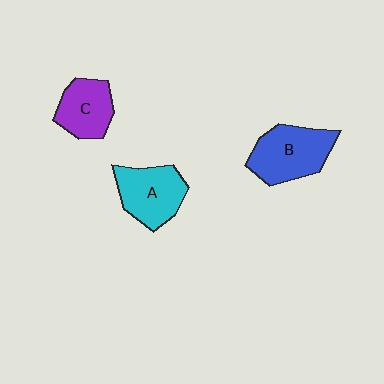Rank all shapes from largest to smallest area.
From largest to smallest: B (blue), A (cyan), C (purple).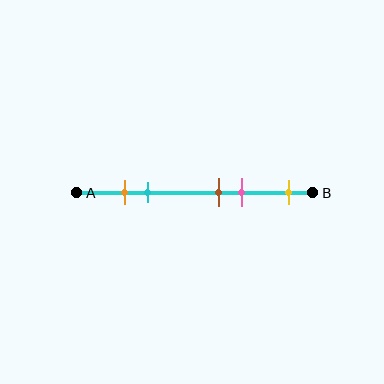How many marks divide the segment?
There are 5 marks dividing the segment.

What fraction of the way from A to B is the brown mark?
The brown mark is approximately 60% (0.6) of the way from A to B.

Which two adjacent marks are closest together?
The orange and cyan marks are the closest adjacent pair.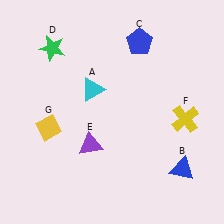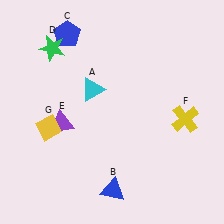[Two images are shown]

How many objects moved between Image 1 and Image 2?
3 objects moved between the two images.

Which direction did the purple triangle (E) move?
The purple triangle (E) moved left.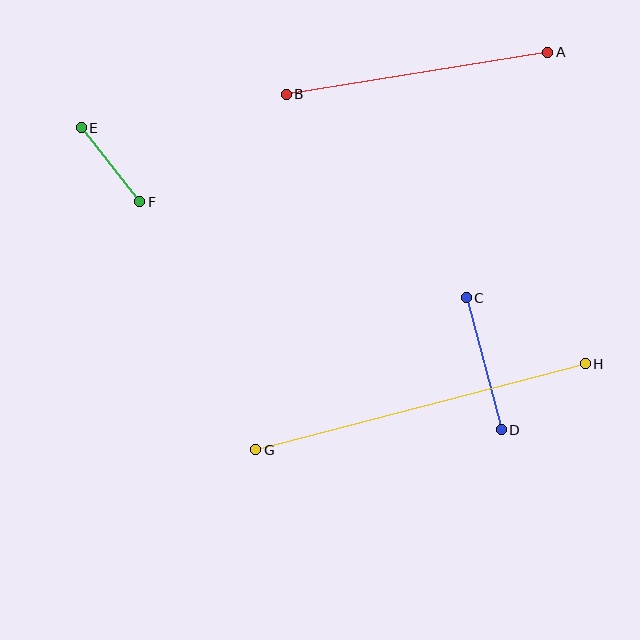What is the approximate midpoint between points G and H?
The midpoint is at approximately (421, 407) pixels.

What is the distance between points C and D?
The distance is approximately 137 pixels.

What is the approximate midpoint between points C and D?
The midpoint is at approximately (484, 364) pixels.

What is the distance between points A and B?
The distance is approximately 265 pixels.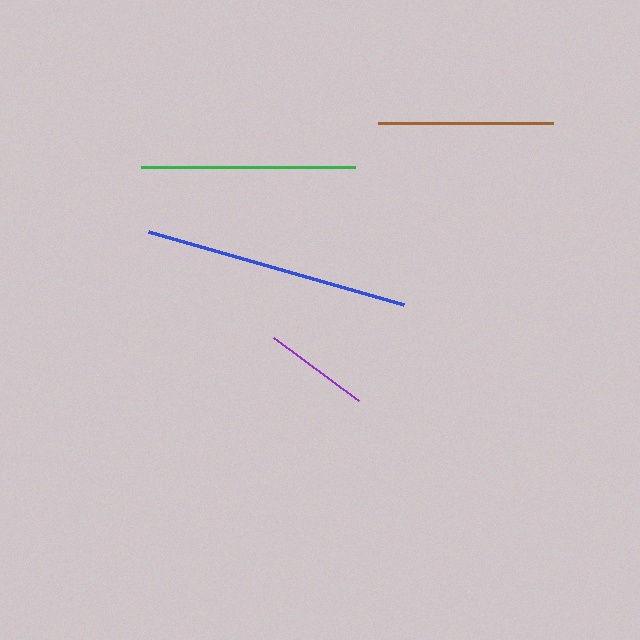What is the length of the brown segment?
The brown segment is approximately 175 pixels long.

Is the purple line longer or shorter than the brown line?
The brown line is longer than the purple line.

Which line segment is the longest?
The blue line is the longest at approximately 265 pixels.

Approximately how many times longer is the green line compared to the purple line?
The green line is approximately 2.0 times the length of the purple line.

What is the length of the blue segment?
The blue segment is approximately 265 pixels long.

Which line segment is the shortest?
The purple line is the shortest at approximately 106 pixels.